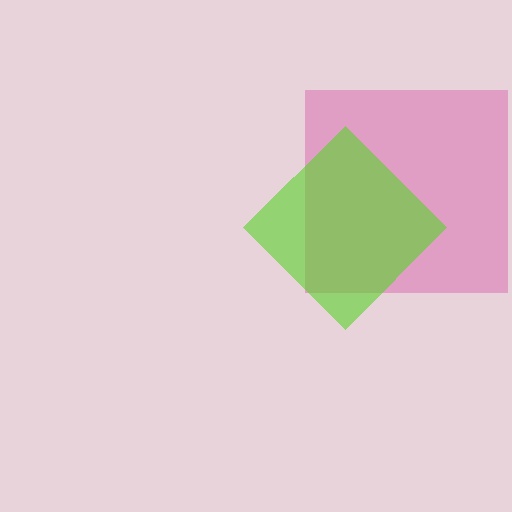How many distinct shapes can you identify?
There are 2 distinct shapes: a pink square, a lime diamond.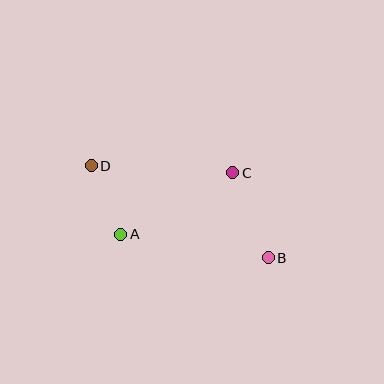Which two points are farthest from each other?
Points B and D are farthest from each other.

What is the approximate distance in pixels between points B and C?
The distance between B and C is approximately 92 pixels.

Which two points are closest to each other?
Points A and D are closest to each other.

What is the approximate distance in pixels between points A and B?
The distance between A and B is approximately 149 pixels.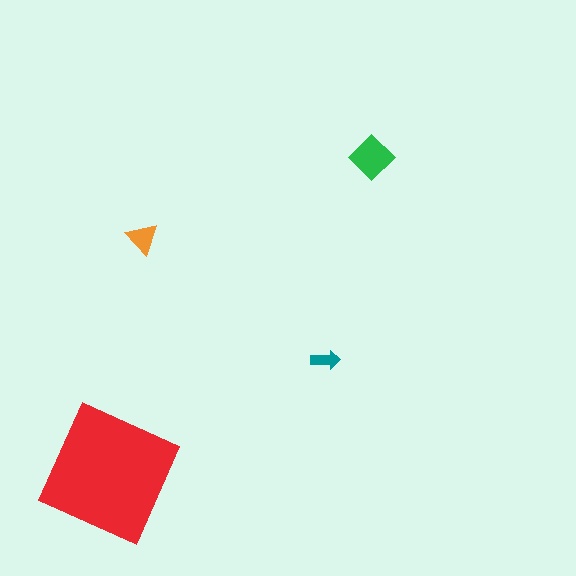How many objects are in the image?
There are 4 objects in the image.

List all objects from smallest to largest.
The teal arrow, the orange triangle, the green diamond, the red square.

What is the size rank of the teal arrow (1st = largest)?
4th.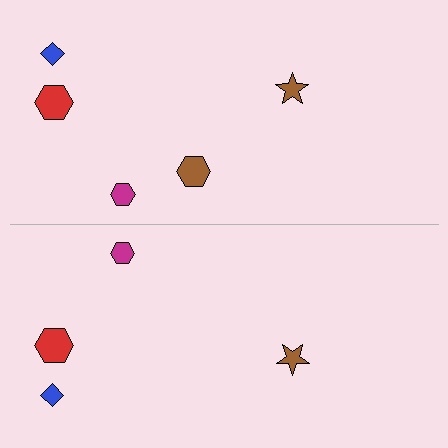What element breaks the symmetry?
A brown hexagon is missing from the bottom side.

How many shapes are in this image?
There are 9 shapes in this image.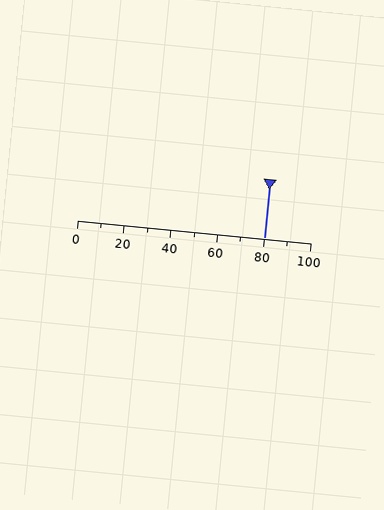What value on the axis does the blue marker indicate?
The marker indicates approximately 80.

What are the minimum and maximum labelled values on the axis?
The axis runs from 0 to 100.